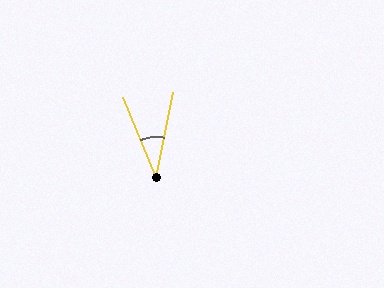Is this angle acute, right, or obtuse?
It is acute.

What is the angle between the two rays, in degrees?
Approximately 34 degrees.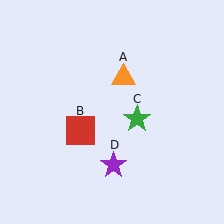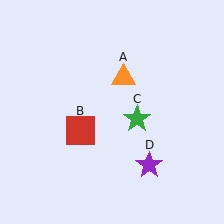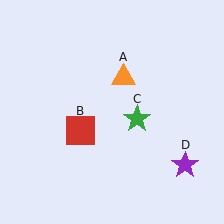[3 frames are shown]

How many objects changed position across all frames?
1 object changed position: purple star (object D).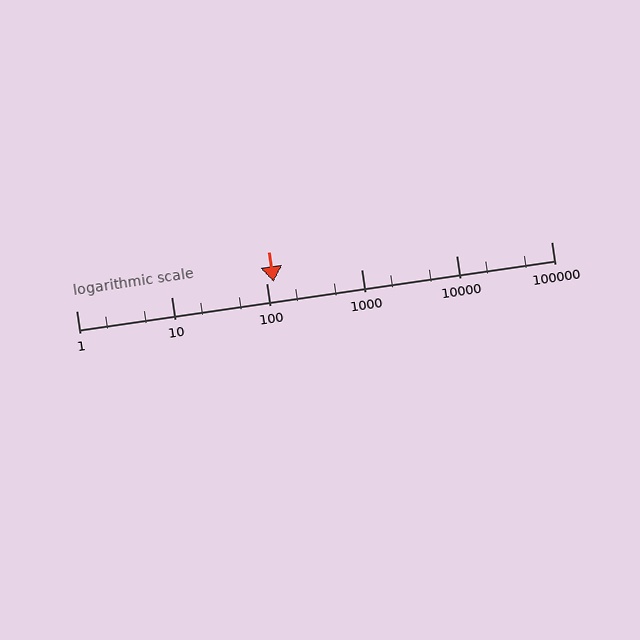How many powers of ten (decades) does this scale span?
The scale spans 5 decades, from 1 to 100000.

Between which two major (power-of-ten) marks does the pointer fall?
The pointer is between 100 and 1000.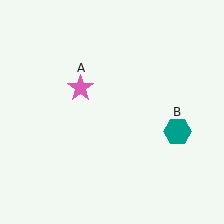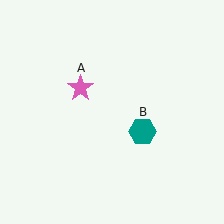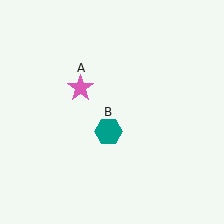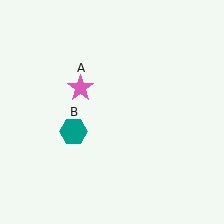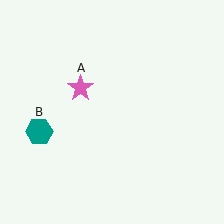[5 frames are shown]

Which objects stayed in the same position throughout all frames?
Pink star (object A) remained stationary.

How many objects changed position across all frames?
1 object changed position: teal hexagon (object B).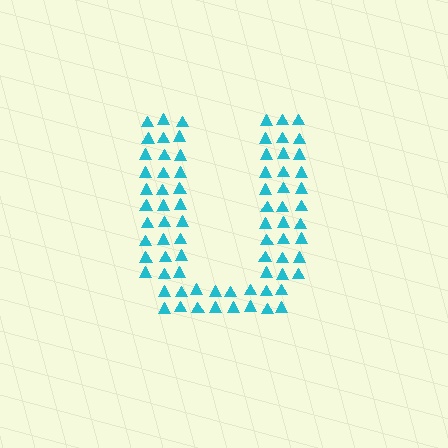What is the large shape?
The large shape is the letter U.